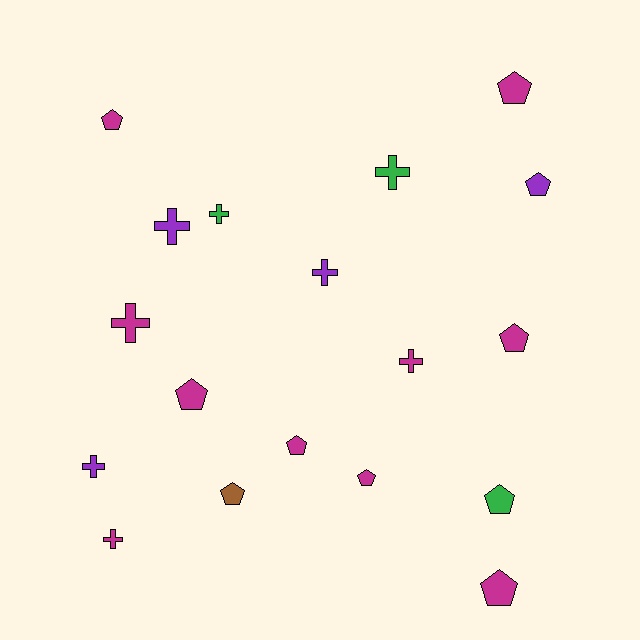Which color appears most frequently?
Magenta, with 10 objects.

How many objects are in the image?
There are 18 objects.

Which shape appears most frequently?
Pentagon, with 10 objects.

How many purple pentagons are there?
There is 1 purple pentagon.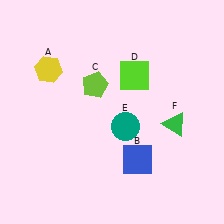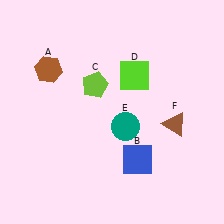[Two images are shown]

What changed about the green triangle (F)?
In Image 1, F is green. In Image 2, it changed to brown.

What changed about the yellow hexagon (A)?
In Image 1, A is yellow. In Image 2, it changed to brown.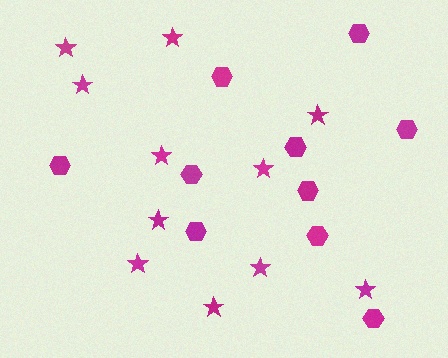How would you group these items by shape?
There are 2 groups: one group of stars (11) and one group of hexagons (10).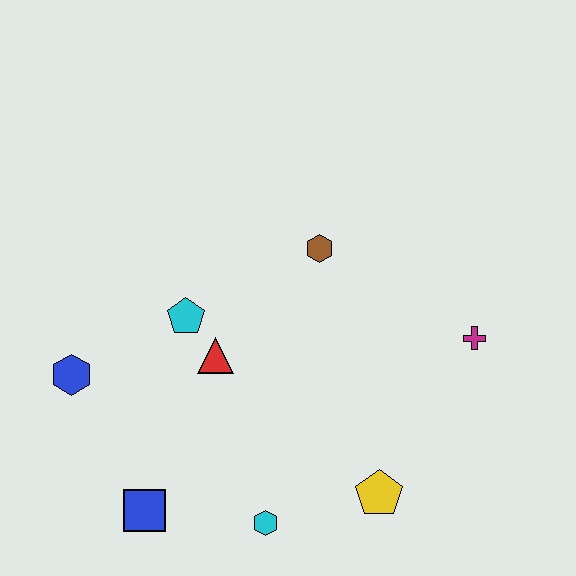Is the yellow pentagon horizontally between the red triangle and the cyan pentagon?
No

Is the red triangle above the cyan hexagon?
Yes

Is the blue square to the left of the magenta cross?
Yes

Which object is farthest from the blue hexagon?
The magenta cross is farthest from the blue hexagon.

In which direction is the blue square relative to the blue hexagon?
The blue square is below the blue hexagon.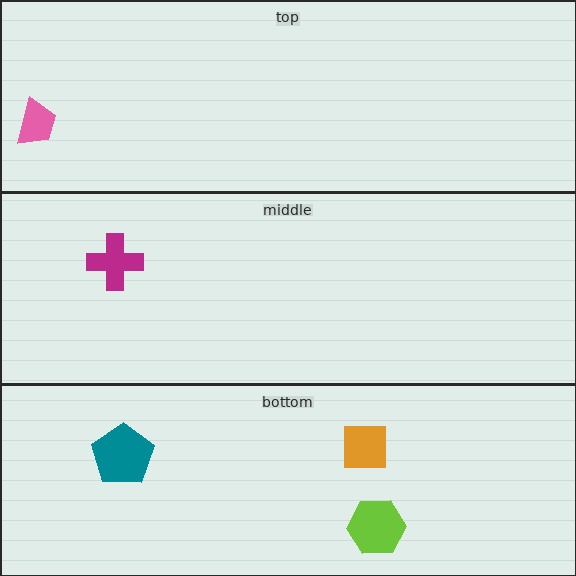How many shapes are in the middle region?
1.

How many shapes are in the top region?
1.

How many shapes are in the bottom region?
3.